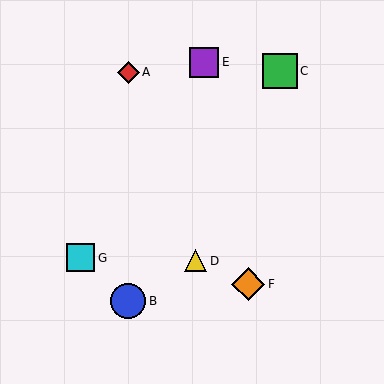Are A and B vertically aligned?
Yes, both are at x≈128.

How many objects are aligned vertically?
2 objects (A, B) are aligned vertically.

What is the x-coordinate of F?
Object F is at x≈248.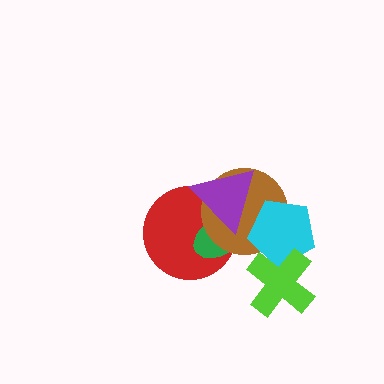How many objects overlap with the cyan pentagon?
3 objects overlap with the cyan pentagon.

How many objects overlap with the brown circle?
4 objects overlap with the brown circle.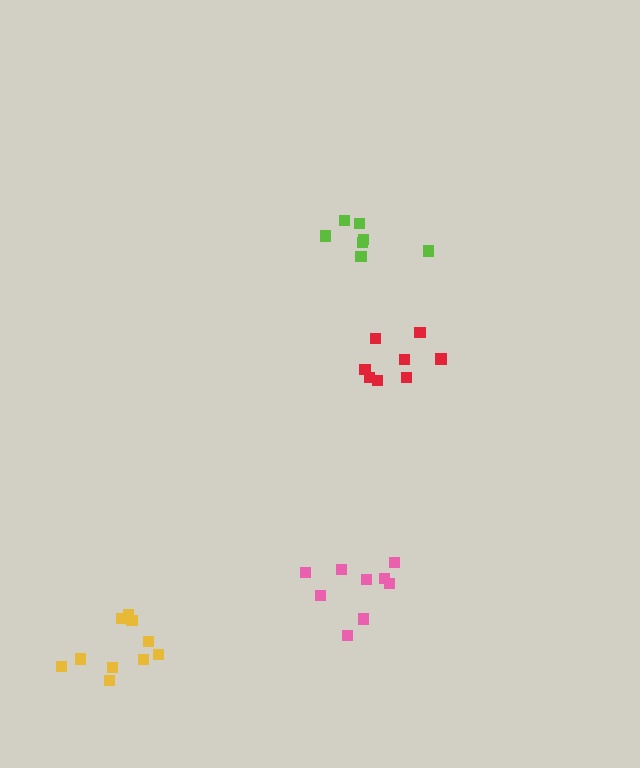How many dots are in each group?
Group 1: 9 dots, Group 2: 10 dots, Group 3: 7 dots, Group 4: 8 dots (34 total).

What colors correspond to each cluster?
The clusters are colored: pink, yellow, lime, red.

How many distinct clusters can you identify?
There are 4 distinct clusters.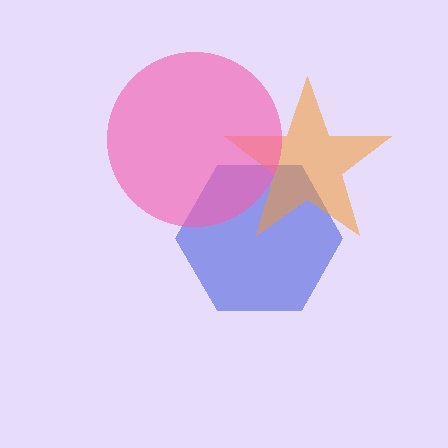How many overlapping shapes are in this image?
There are 3 overlapping shapes in the image.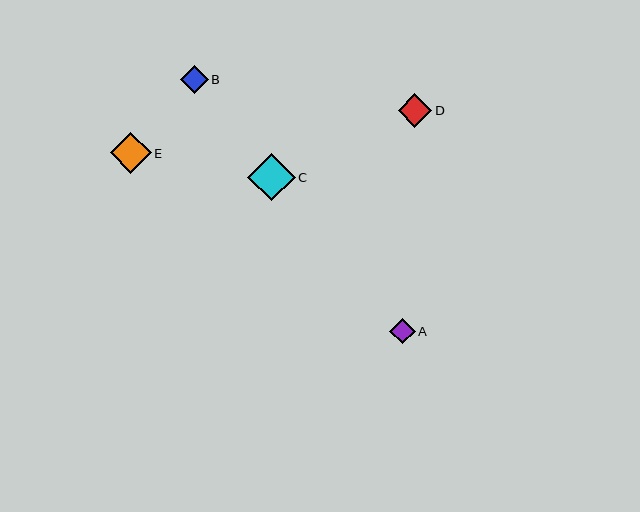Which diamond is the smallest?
Diamond A is the smallest with a size of approximately 26 pixels.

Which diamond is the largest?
Diamond C is the largest with a size of approximately 47 pixels.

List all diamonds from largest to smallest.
From largest to smallest: C, E, D, B, A.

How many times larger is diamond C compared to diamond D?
Diamond C is approximately 1.4 times the size of diamond D.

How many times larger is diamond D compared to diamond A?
Diamond D is approximately 1.3 times the size of diamond A.